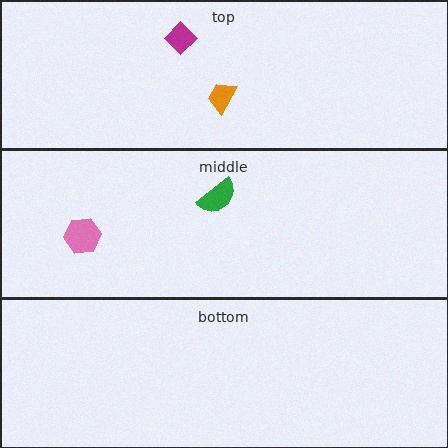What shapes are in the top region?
The magenta diamond, the orange trapezoid.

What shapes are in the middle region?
The pink hexagon, the green semicircle.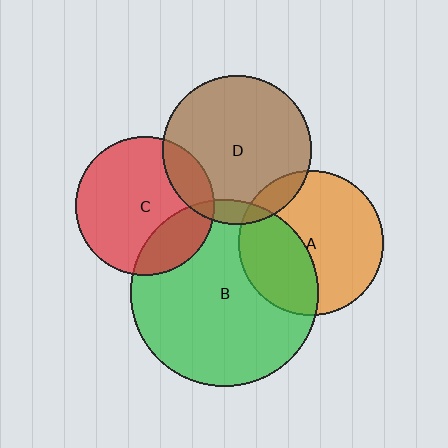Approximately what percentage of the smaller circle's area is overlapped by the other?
Approximately 10%.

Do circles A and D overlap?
Yes.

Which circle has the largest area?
Circle B (green).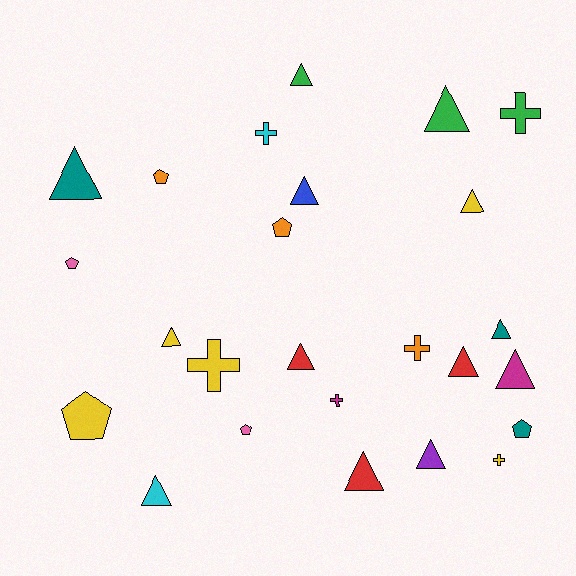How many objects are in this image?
There are 25 objects.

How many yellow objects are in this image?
There are 5 yellow objects.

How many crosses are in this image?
There are 6 crosses.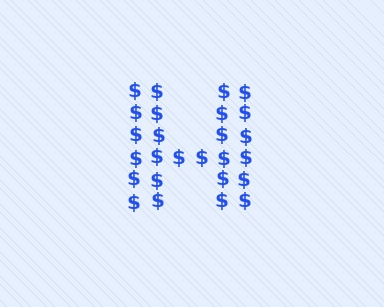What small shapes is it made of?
It is made of small dollar signs.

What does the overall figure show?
The overall figure shows the letter H.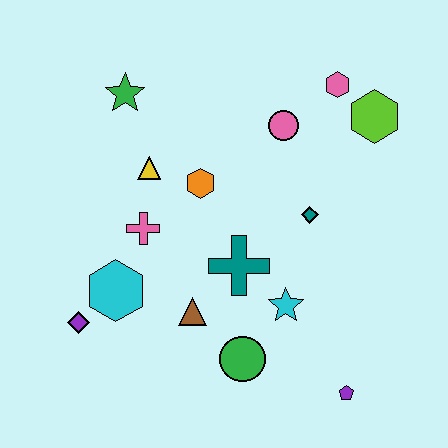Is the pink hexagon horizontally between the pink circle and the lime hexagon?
Yes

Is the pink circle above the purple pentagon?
Yes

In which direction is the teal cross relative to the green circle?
The teal cross is above the green circle.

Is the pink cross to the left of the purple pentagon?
Yes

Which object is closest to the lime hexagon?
The pink hexagon is closest to the lime hexagon.